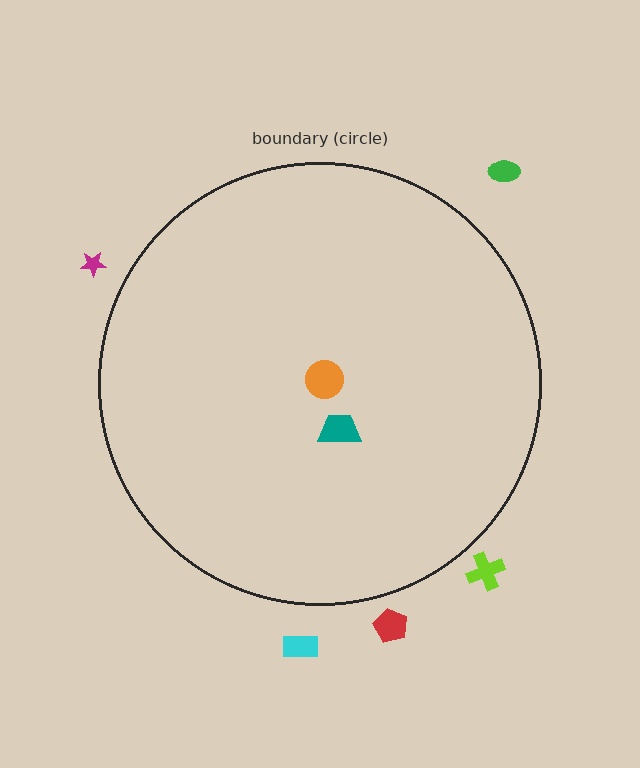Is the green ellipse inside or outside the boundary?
Outside.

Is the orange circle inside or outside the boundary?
Inside.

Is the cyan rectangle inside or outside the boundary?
Outside.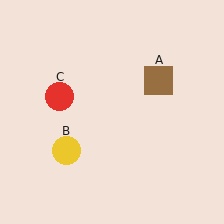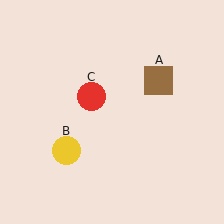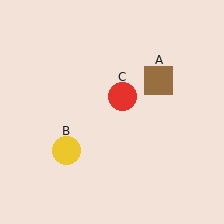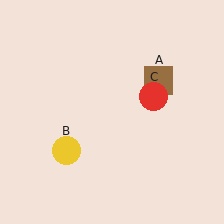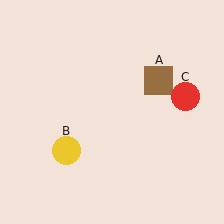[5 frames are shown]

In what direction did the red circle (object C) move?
The red circle (object C) moved right.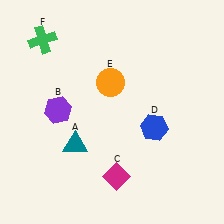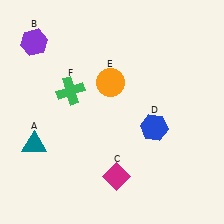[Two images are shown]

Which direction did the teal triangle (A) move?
The teal triangle (A) moved left.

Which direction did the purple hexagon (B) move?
The purple hexagon (B) moved up.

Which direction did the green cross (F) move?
The green cross (F) moved down.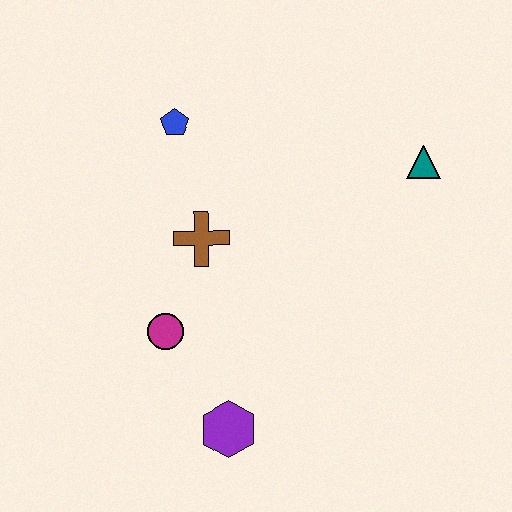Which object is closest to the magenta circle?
The brown cross is closest to the magenta circle.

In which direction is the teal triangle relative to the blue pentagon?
The teal triangle is to the right of the blue pentagon.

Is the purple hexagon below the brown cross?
Yes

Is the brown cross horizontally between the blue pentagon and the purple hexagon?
Yes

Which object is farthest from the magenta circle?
The teal triangle is farthest from the magenta circle.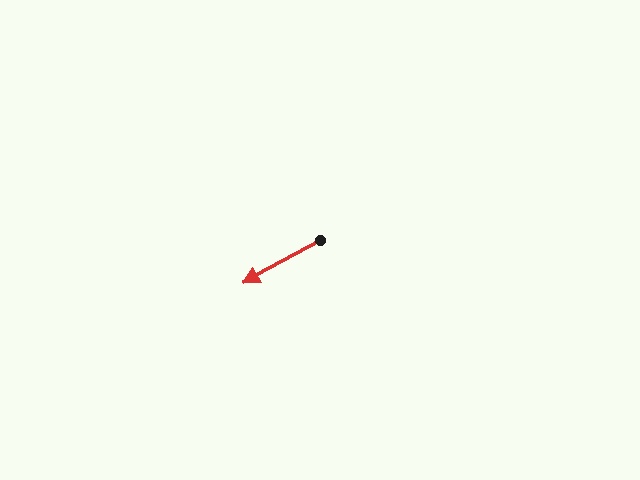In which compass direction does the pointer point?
Southwest.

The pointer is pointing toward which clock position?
Roughly 8 o'clock.